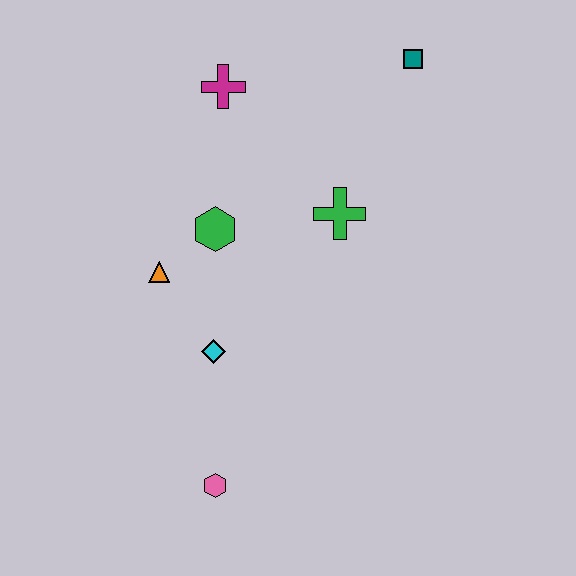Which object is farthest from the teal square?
The pink hexagon is farthest from the teal square.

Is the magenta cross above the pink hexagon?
Yes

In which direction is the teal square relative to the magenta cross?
The teal square is to the right of the magenta cross.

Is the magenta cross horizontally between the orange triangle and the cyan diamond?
No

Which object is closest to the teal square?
The green cross is closest to the teal square.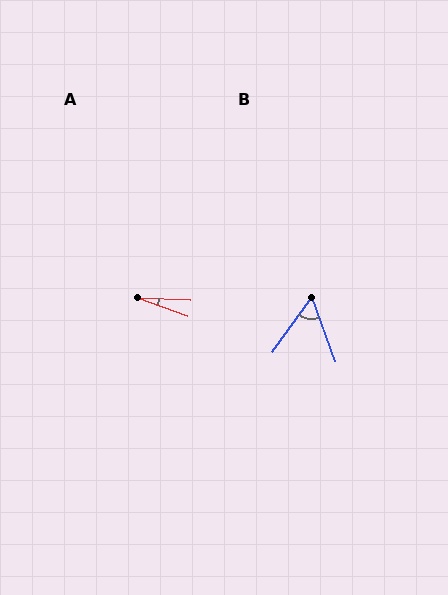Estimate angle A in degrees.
Approximately 17 degrees.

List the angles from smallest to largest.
A (17°), B (55°).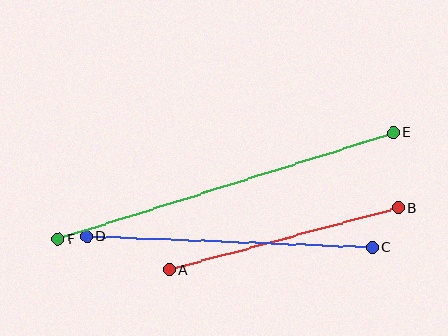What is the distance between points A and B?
The distance is approximately 237 pixels.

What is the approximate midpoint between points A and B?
The midpoint is at approximately (284, 239) pixels.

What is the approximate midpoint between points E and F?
The midpoint is at approximately (226, 186) pixels.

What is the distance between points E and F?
The distance is approximately 352 pixels.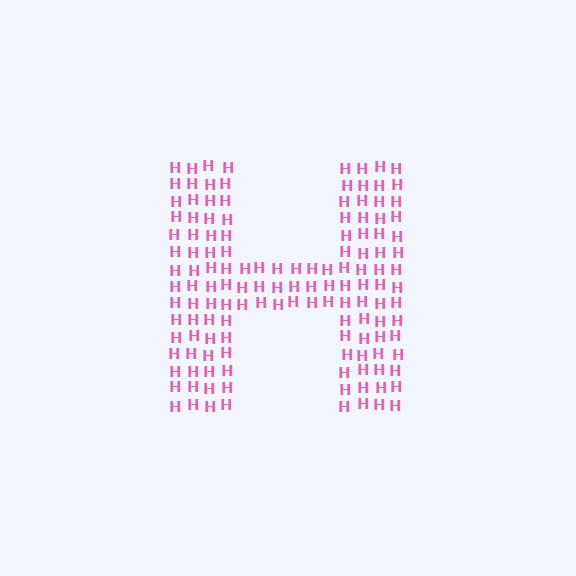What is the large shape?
The large shape is the letter H.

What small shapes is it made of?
It is made of small letter H's.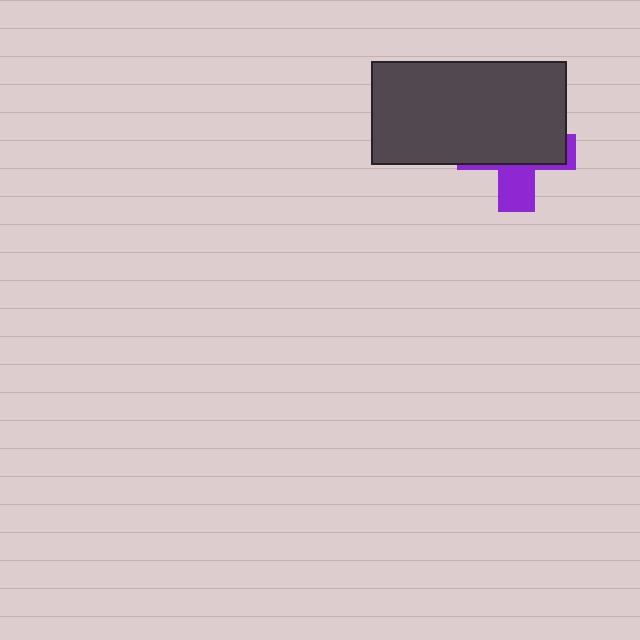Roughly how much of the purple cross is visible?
A small part of it is visible (roughly 32%).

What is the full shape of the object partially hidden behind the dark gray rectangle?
The partially hidden object is a purple cross.